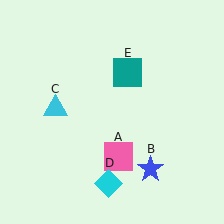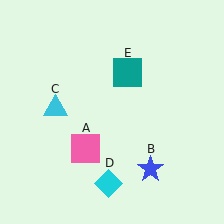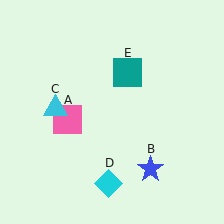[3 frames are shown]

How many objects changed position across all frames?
1 object changed position: pink square (object A).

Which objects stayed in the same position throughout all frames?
Blue star (object B) and cyan triangle (object C) and cyan diamond (object D) and teal square (object E) remained stationary.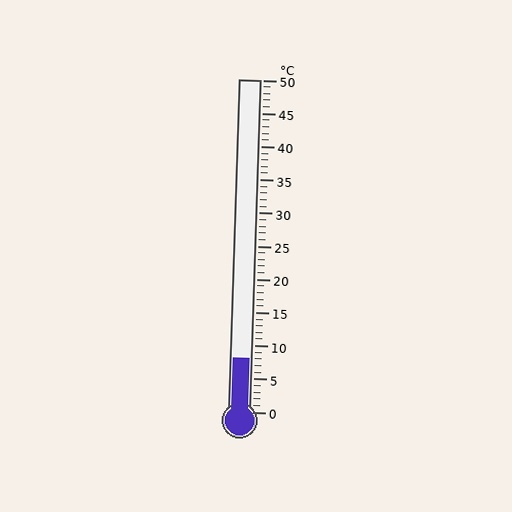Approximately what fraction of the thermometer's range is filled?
The thermometer is filled to approximately 15% of its range.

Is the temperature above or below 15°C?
The temperature is below 15°C.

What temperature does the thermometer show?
The thermometer shows approximately 8°C.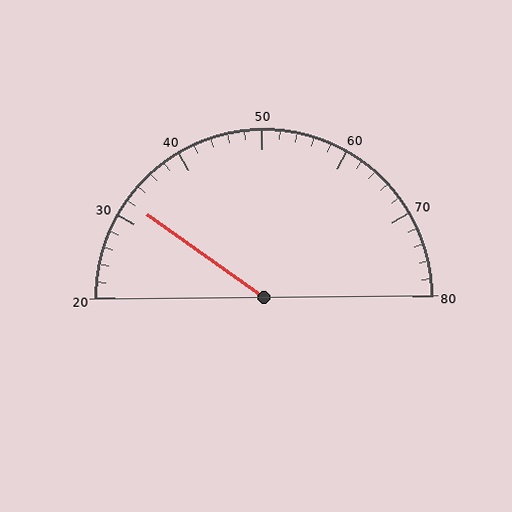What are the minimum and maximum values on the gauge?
The gauge ranges from 20 to 80.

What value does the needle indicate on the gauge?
The needle indicates approximately 32.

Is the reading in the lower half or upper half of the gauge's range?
The reading is in the lower half of the range (20 to 80).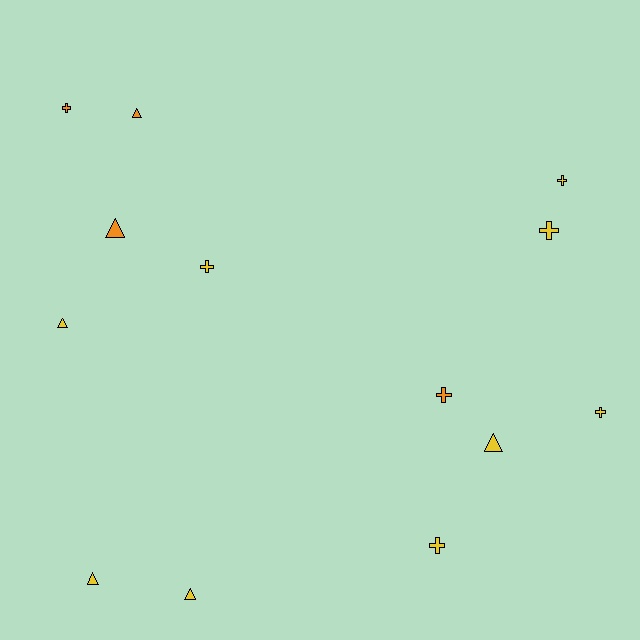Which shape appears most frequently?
Cross, with 7 objects.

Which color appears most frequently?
Yellow, with 9 objects.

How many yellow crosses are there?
There are 5 yellow crosses.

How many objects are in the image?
There are 13 objects.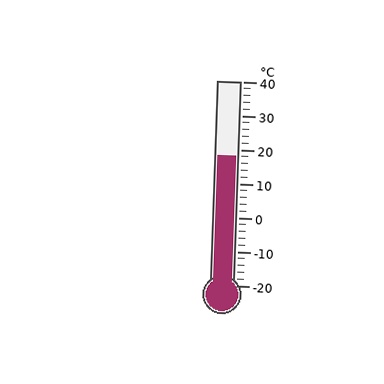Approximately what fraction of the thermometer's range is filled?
The thermometer is filled to approximately 65% of its range.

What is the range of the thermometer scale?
The thermometer scale ranges from -20°C to 40°C.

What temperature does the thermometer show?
The thermometer shows approximately 18°C.